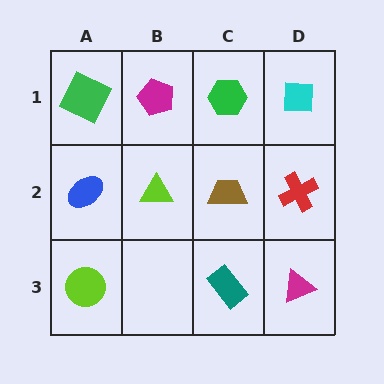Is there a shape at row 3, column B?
No, that cell is empty.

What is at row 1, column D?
A cyan square.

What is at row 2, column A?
A blue ellipse.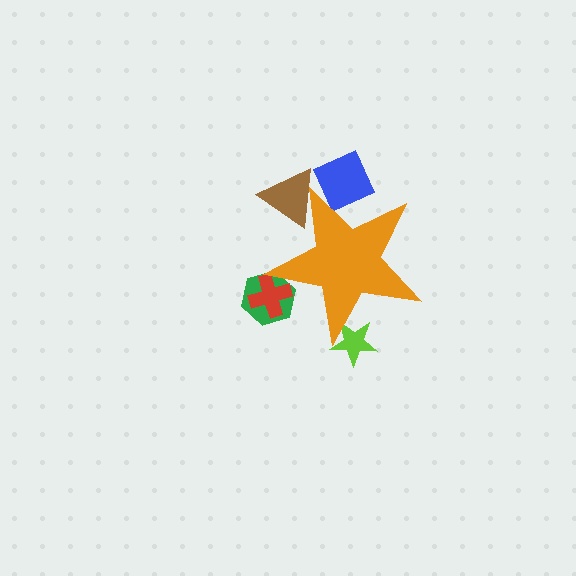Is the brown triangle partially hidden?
Yes, the brown triangle is partially hidden behind the orange star.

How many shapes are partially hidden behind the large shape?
5 shapes are partially hidden.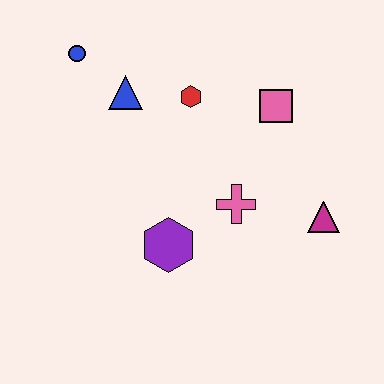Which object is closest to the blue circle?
The blue triangle is closest to the blue circle.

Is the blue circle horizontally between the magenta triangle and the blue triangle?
No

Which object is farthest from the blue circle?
The magenta triangle is farthest from the blue circle.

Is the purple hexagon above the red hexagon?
No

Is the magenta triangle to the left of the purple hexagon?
No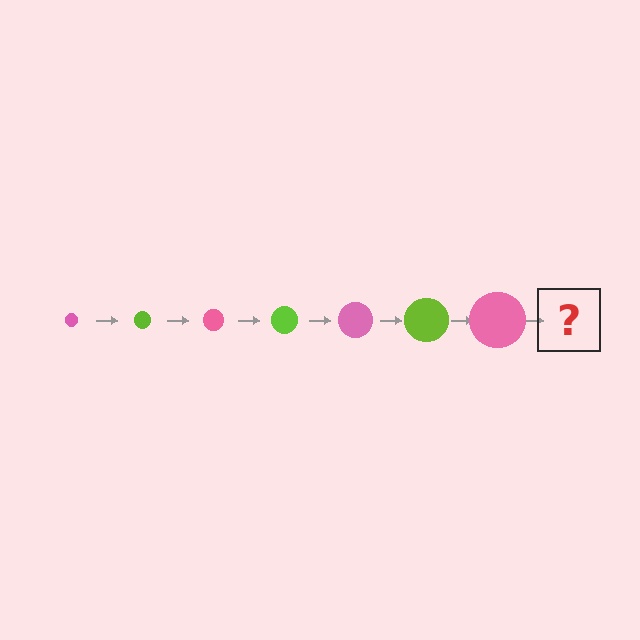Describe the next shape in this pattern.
It should be a lime circle, larger than the previous one.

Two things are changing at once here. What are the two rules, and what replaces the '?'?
The two rules are that the circle grows larger each step and the color cycles through pink and lime. The '?' should be a lime circle, larger than the previous one.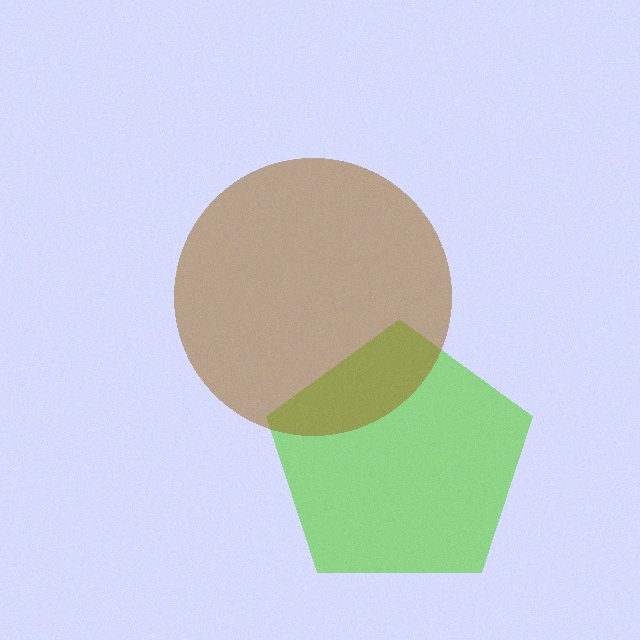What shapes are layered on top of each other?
The layered shapes are: a lime pentagon, a brown circle.